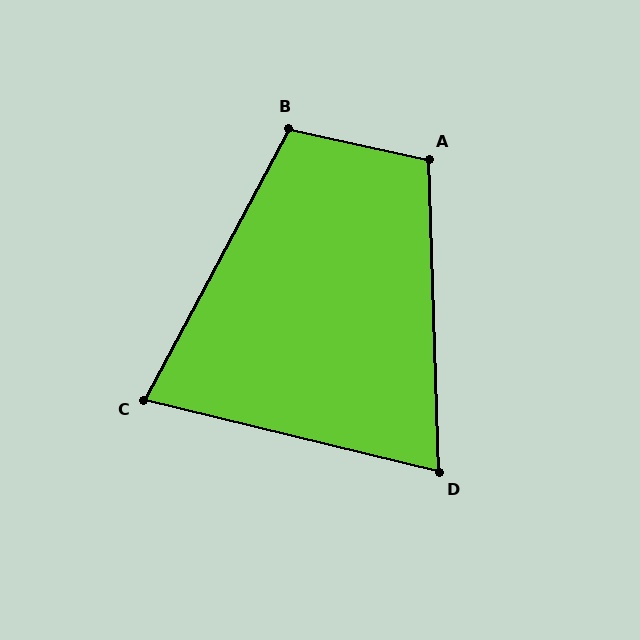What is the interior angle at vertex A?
Approximately 104 degrees (obtuse).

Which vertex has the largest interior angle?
B, at approximately 106 degrees.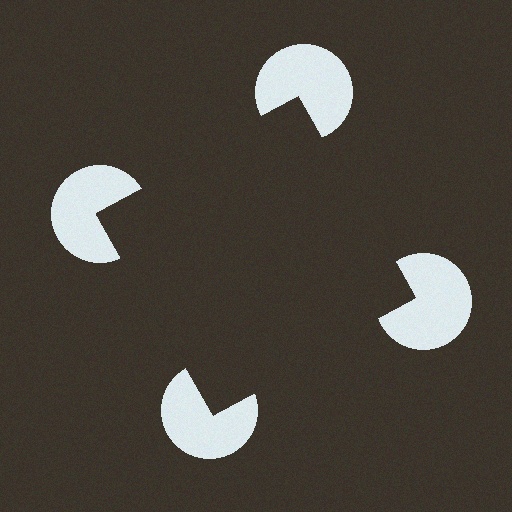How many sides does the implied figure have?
4 sides.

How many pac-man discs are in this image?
There are 4 — one at each vertex of the illusory square.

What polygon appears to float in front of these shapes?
An illusory square — its edges are inferred from the aligned wedge cuts in the pac-man discs, not physically drawn.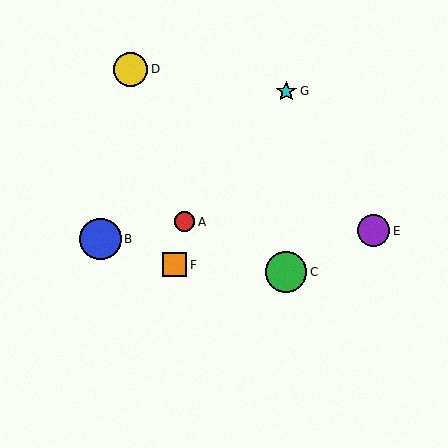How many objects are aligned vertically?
2 objects (C, G) are aligned vertically.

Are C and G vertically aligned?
Yes, both are at x≈286.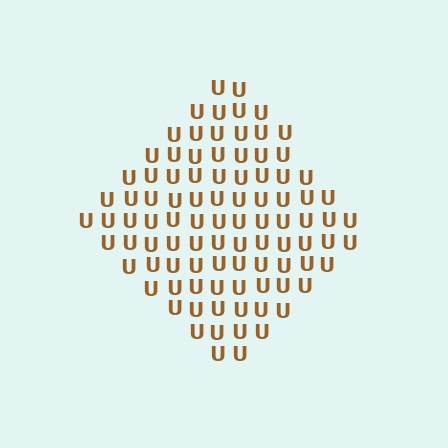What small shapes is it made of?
It is made of small letter U's.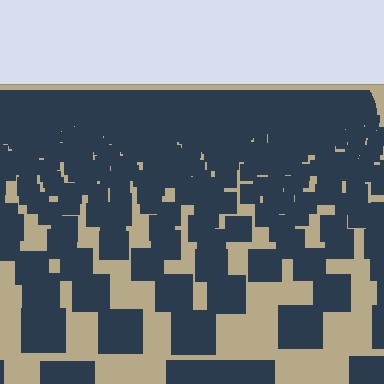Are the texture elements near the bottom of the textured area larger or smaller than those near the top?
Larger. Near the bottom, elements are closer to the viewer and appear at a bigger on-screen size.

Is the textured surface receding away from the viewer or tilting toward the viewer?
The surface is receding away from the viewer. Texture elements get smaller and denser toward the top.